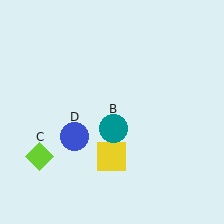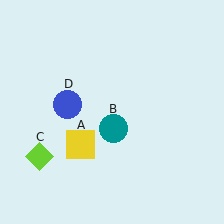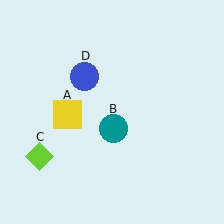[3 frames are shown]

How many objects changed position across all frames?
2 objects changed position: yellow square (object A), blue circle (object D).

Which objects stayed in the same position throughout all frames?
Teal circle (object B) and lime diamond (object C) remained stationary.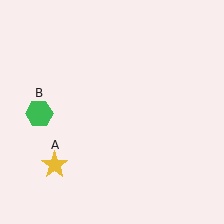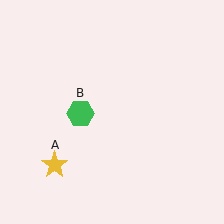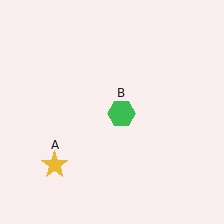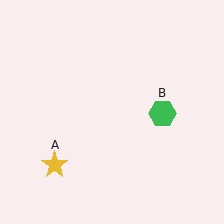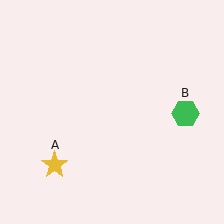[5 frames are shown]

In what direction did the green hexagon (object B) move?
The green hexagon (object B) moved right.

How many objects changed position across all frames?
1 object changed position: green hexagon (object B).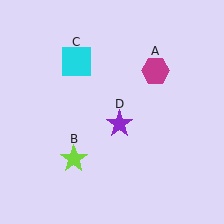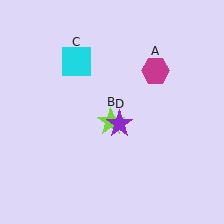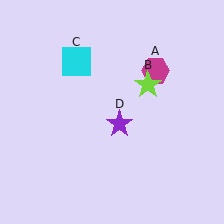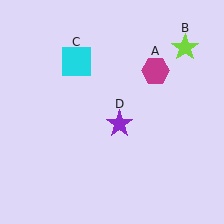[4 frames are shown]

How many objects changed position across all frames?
1 object changed position: lime star (object B).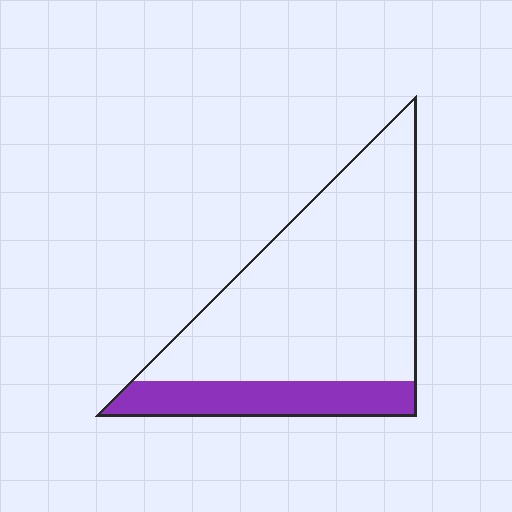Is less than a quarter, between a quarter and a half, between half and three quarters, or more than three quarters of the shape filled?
Less than a quarter.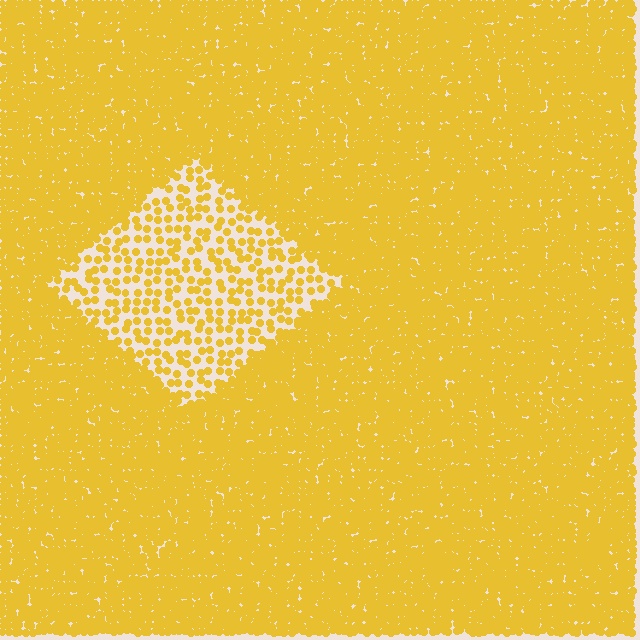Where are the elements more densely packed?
The elements are more densely packed outside the diamond boundary.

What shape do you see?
I see a diamond.